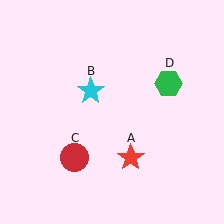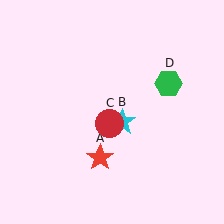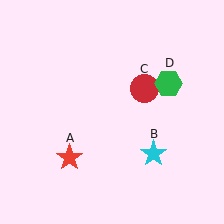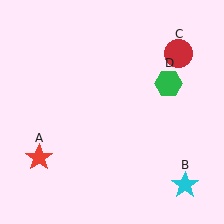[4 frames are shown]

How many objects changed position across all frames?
3 objects changed position: red star (object A), cyan star (object B), red circle (object C).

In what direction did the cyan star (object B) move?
The cyan star (object B) moved down and to the right.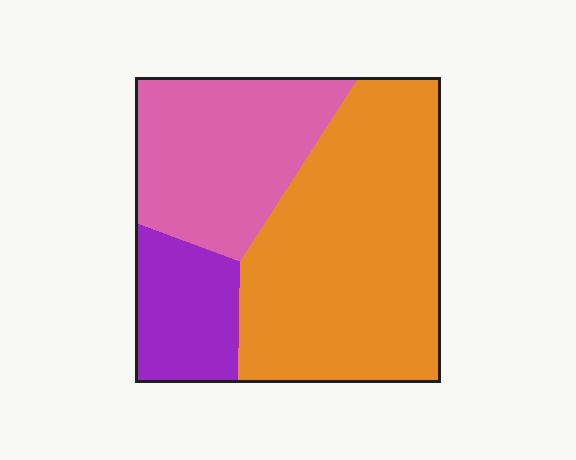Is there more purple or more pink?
Pink.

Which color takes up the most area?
Orange, at roughly 55%.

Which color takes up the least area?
Purple, at roughly 15%.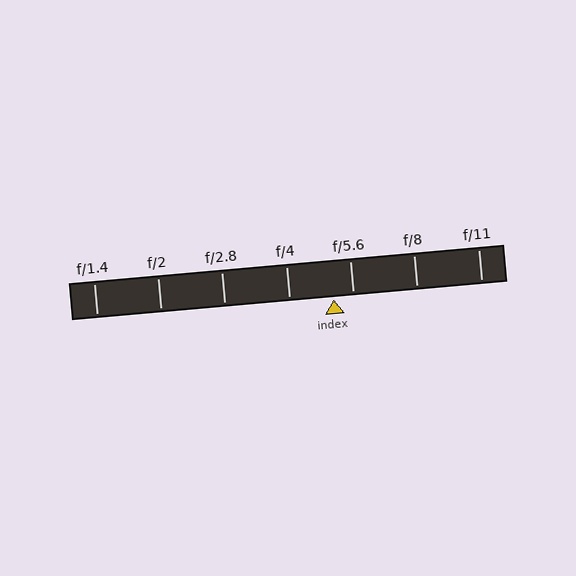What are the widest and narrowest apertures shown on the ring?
The widest aperture shown is f/1.4 and the narrowest is f/11.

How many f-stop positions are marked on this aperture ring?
There are 7 f-stop positions marked.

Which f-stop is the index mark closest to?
The index mark is closest to f/5.6.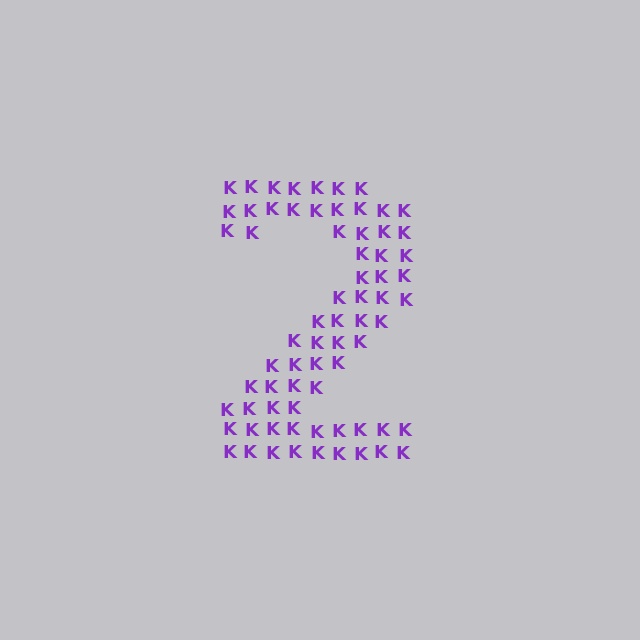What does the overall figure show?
The overall figure shows the digit 2.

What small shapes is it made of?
It is made of small letter K's.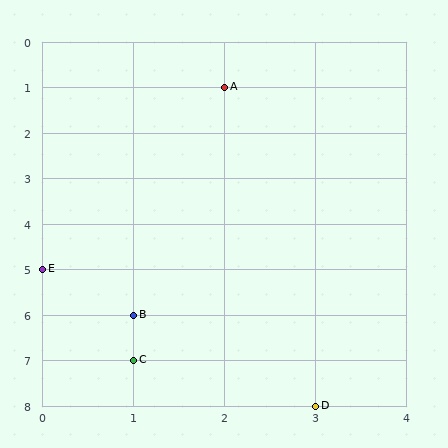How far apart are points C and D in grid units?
Points C and D are 2 columns and 1 row apart (about 2.2 grid units diagonally).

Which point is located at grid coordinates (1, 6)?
Point B is at (1, 6).